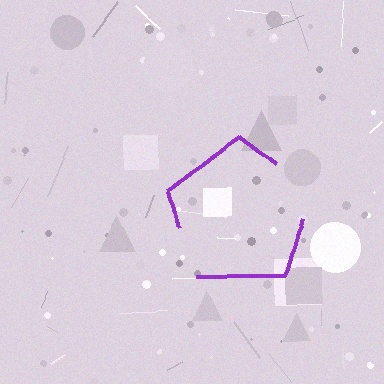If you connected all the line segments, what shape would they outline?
They would outline a pentagon.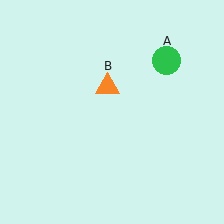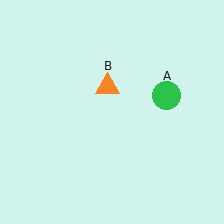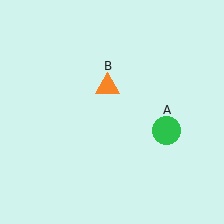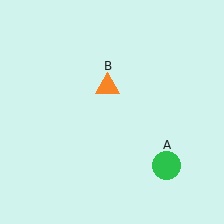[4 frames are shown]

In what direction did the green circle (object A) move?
The green circle (object A) moved down.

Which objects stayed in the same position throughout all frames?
Orange triangle (object B) remained stationary.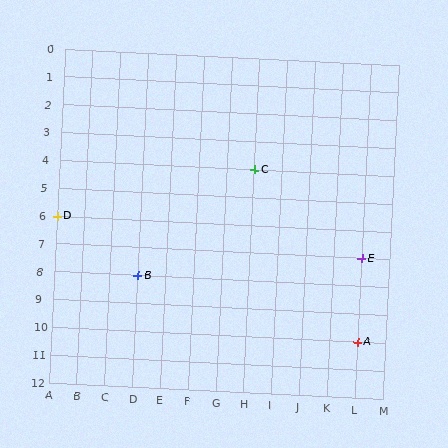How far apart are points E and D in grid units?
Points E and D are 11 columns and 1 row apart (about 11.0 grid units diagonally).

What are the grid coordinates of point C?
Point C is at grid coordinates (H, 4).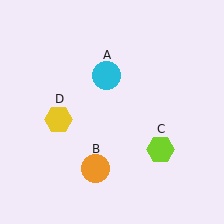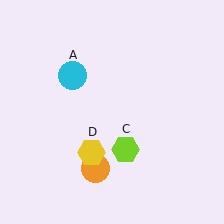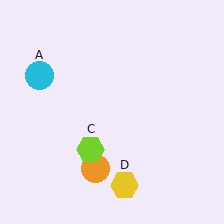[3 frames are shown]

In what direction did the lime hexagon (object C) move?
The lime hexagon (object C) moved left.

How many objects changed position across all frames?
3 objects changed position: cyan circle (object A), lime hexagon (object C), yellow hexagon (object D).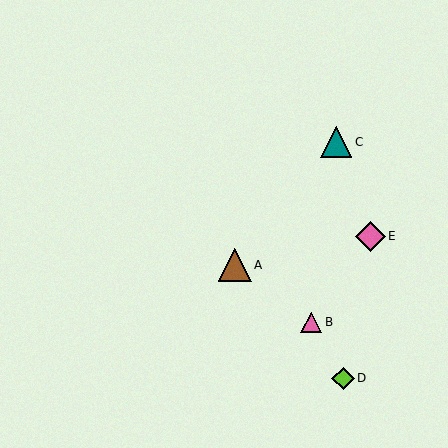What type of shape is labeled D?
Shape D is a lime diamond.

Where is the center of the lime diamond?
The center of the lime diamond is at (343, 378).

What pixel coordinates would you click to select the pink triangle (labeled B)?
Click at (311, 323) to select the pink triangle B.